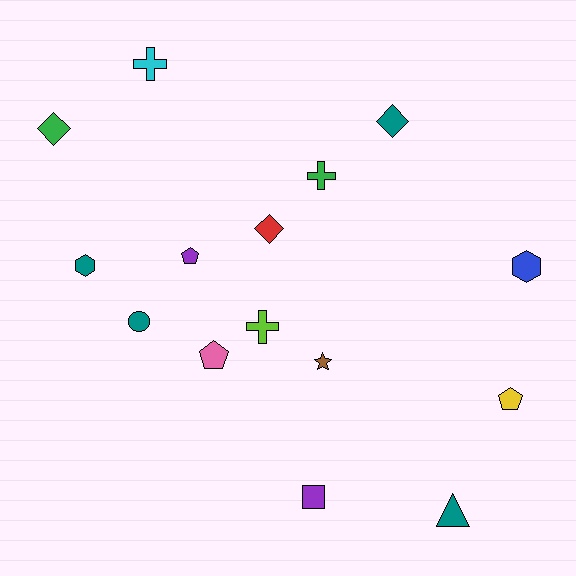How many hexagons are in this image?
There are 2 hexagons.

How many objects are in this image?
There are 15 objects.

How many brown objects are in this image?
There is 1 brown object.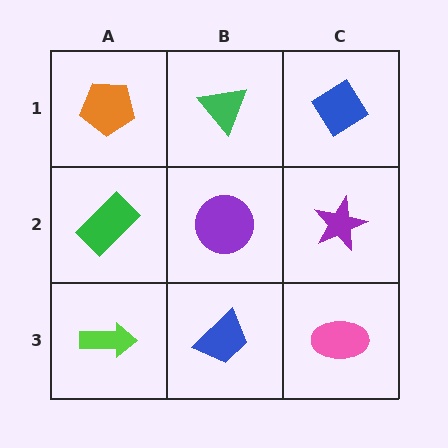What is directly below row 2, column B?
A blue trapezoid.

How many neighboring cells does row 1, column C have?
2.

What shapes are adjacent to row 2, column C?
A blue diamond (row 1, column C), a pink ellipse (row 3, column C), a purple circle (row 2, column B).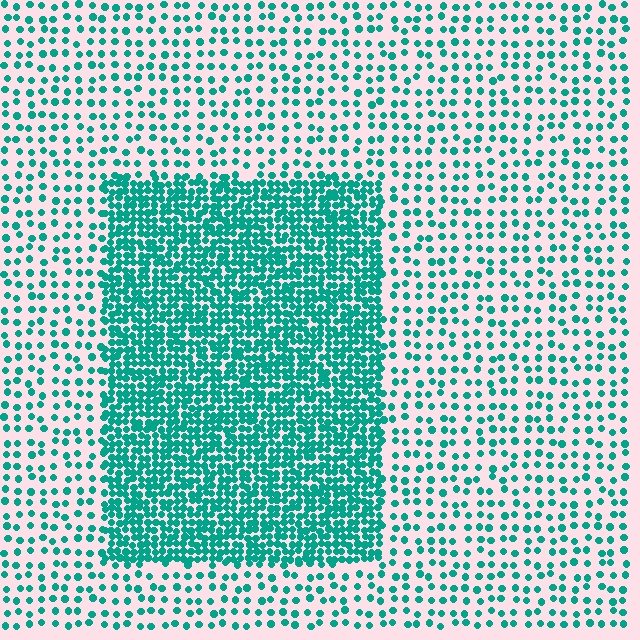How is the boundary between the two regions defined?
The boundary is defined by a change in element density (approximately 2.8x ratio). All elements are the same color, size, and shape.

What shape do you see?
I see a rectangle.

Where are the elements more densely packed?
The elements are more densely packed inside the rectangle boundary.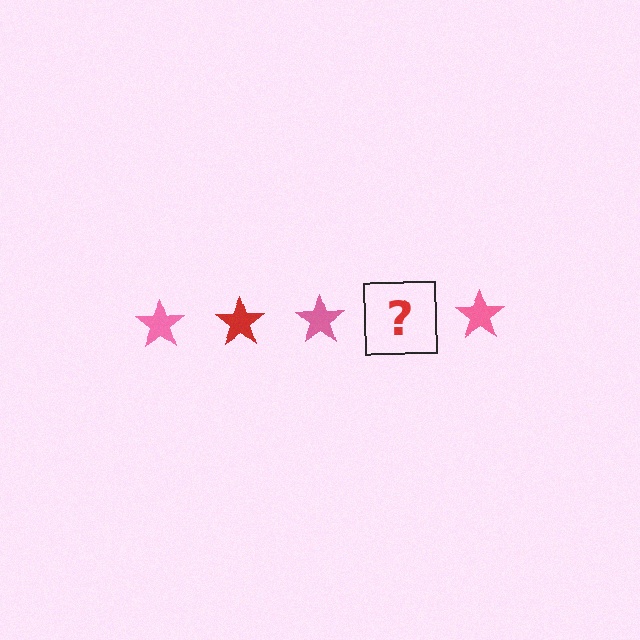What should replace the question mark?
The question mark should be replaced with a red star.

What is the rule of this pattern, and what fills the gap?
The rule is that the pattern cycles through pink, red stars. The gap should be filled with a red star.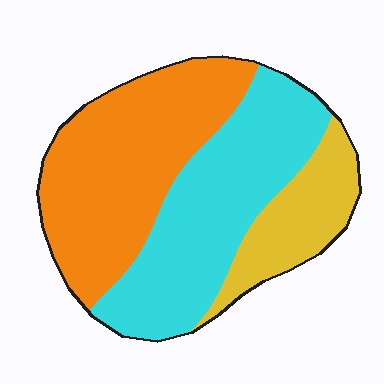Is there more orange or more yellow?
Orange.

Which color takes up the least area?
Yellow, at roughly 20%.